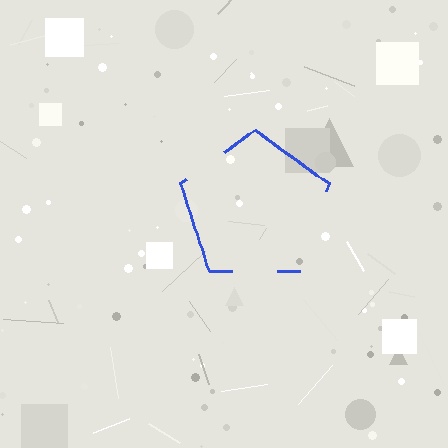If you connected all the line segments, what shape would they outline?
They would outline a pentagon.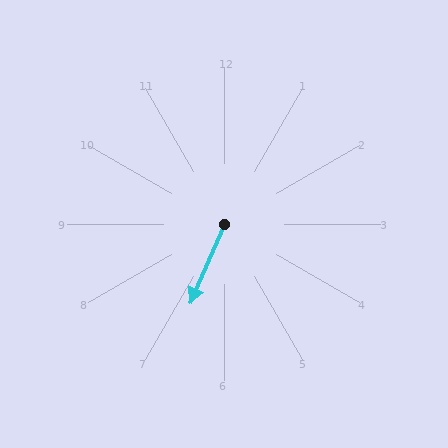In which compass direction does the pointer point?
Southwest.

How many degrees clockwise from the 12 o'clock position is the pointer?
Approximately 203 degrees.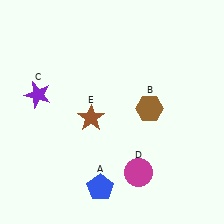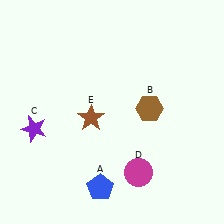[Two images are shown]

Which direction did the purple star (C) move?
The purple star (C) moved down.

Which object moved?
The purple star (C) moved down.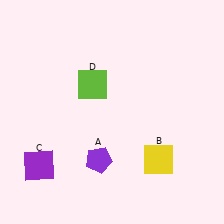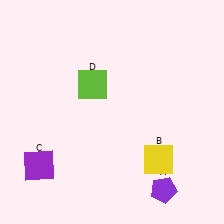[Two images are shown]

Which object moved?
The purple pentagon (A) moved right.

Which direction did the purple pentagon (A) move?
The purple pentagon (A) moved right.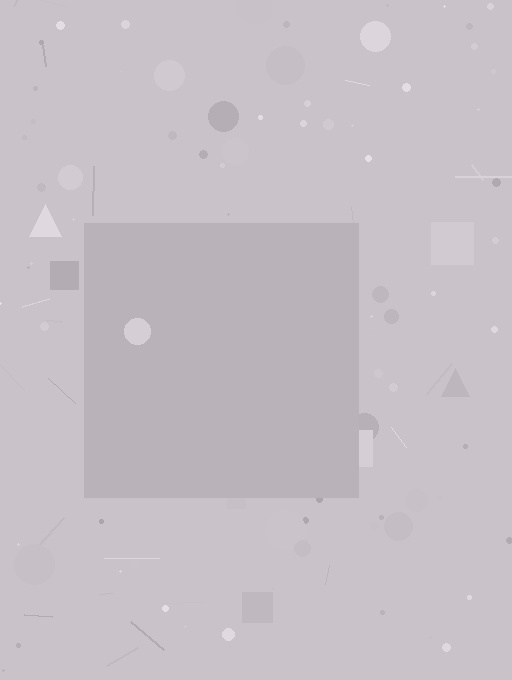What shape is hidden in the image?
A square is hidden in the image.